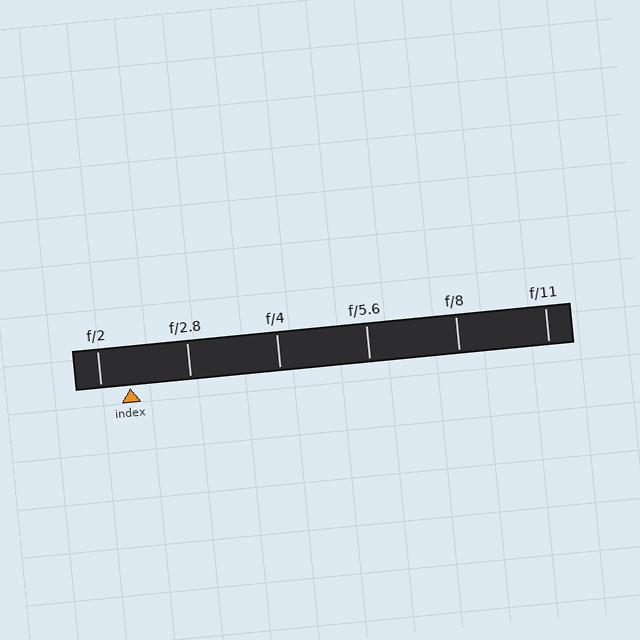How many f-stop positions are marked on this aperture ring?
There are 6 f-stop positions marked.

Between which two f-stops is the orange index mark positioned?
The index mark is between f/2 and f/2.8.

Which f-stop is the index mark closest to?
The index mark is closest to f/2.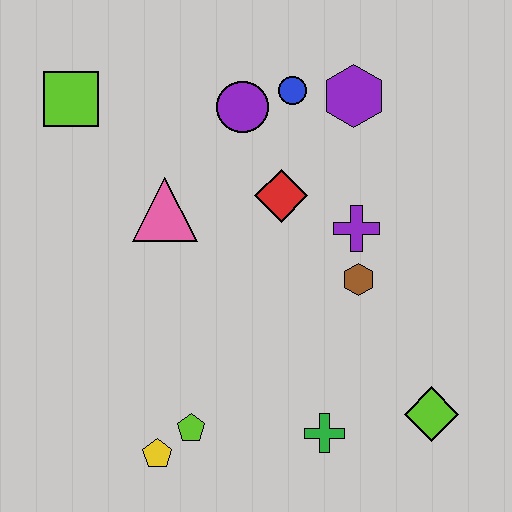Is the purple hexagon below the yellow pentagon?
No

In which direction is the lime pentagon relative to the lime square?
The lime pentagon is below the lime square.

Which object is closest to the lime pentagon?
The yellow pentagon is closest to the lime pentagon.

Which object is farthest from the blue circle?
The yellow pentagon is farthest from the blue circle.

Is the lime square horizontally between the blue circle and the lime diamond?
No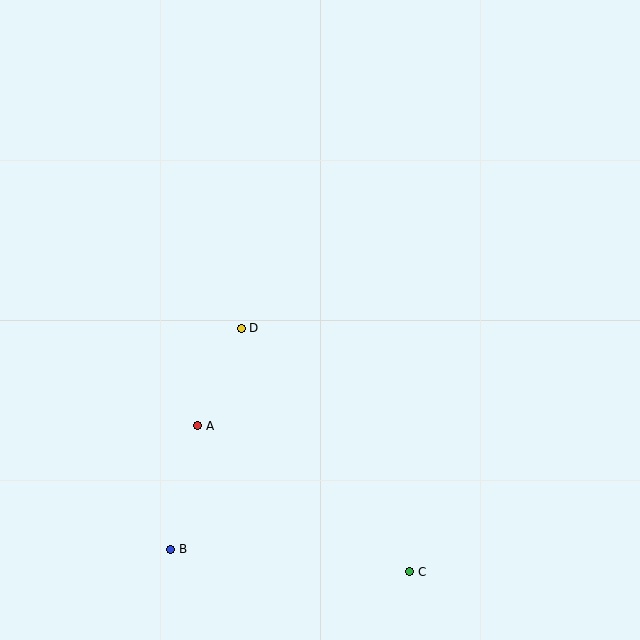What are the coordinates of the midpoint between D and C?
The midpoint between D and C is at (326, 450).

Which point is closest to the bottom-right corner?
Point C is closest to the bottom-right corner.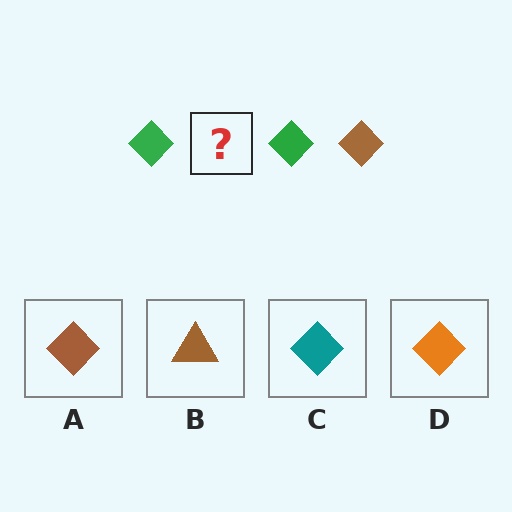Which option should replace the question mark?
Option A.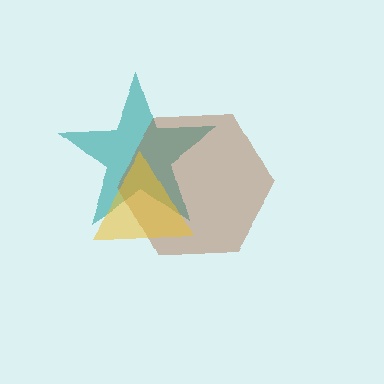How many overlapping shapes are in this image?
There are 3 overlapping shapes in the image.